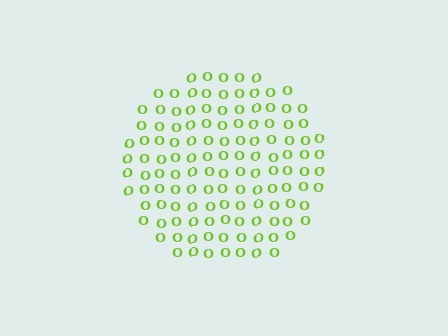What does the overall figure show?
The overall figure shows a circle.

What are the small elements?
The small elements are letter O's.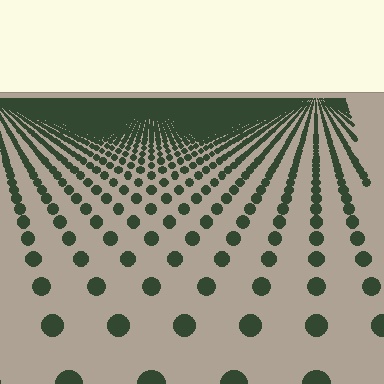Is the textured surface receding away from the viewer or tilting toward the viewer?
The surface is receding away from the viewer. Texture elements get smaller and denser toward the top.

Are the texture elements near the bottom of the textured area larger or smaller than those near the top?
Larger. Near the bottom, elements are closer to the viewer and appear at a bigger on-screen size.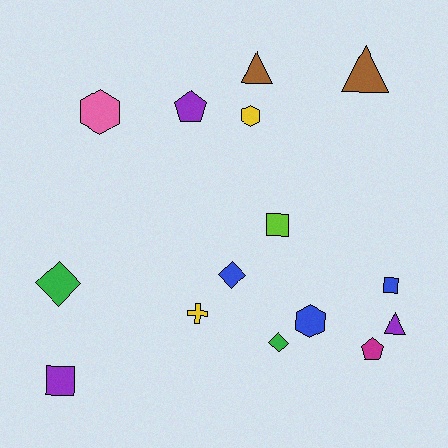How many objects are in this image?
There are 15 objects.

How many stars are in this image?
There are no stars.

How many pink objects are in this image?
There is 1 pink object.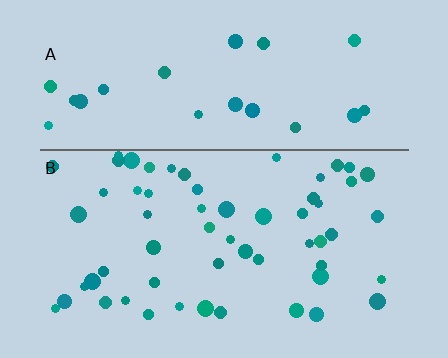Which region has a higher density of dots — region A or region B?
B (the bottom).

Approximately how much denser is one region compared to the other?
Approximately 2.2× — region B over region A.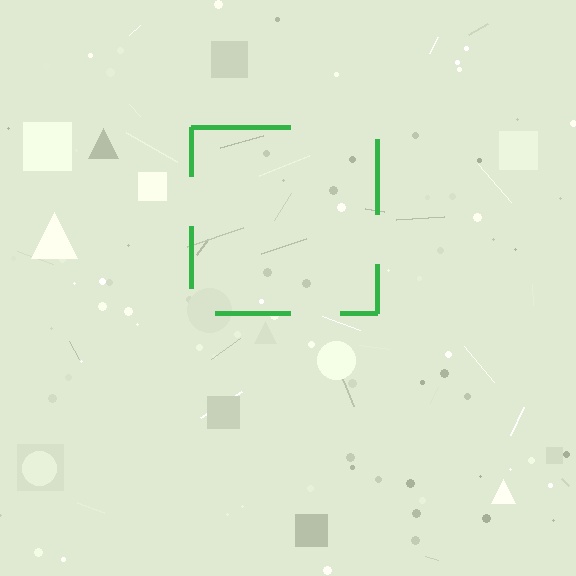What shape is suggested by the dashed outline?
The dashed outline suggests a square.